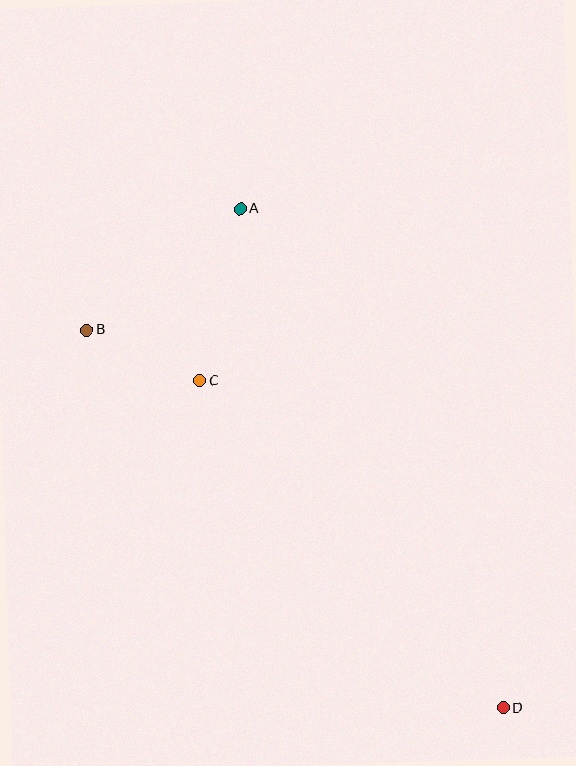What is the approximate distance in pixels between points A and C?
The distance between A and C is approximately 177 pixels.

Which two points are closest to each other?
Points B and C are closest to each other.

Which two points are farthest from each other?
Points A and D are farthest from each other.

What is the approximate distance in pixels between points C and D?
The distance between C and D is approximately 446 pixels.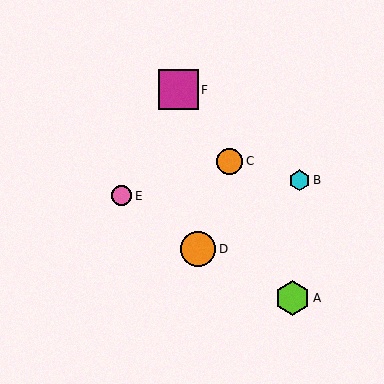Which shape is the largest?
The magenta square (labeled F) is the largest.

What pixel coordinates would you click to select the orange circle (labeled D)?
Click at (198, 249) to select the orange circle D.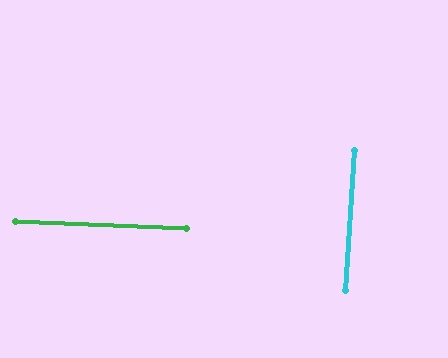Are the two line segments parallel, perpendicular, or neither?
Perpendicular — they meet at approximately 89°.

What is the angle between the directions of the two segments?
Approximately 89 degrees.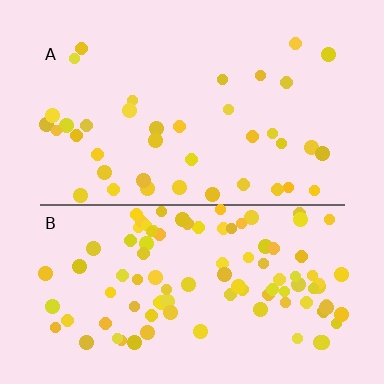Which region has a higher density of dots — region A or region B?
B (the bottom).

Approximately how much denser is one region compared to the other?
Approximately 2.6× — region B over region A.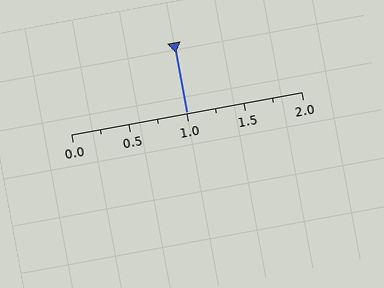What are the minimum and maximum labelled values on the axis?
The axis runs from 0.0 to 2.0.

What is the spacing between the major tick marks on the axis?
The major ticks are spaced 0.5 apart.